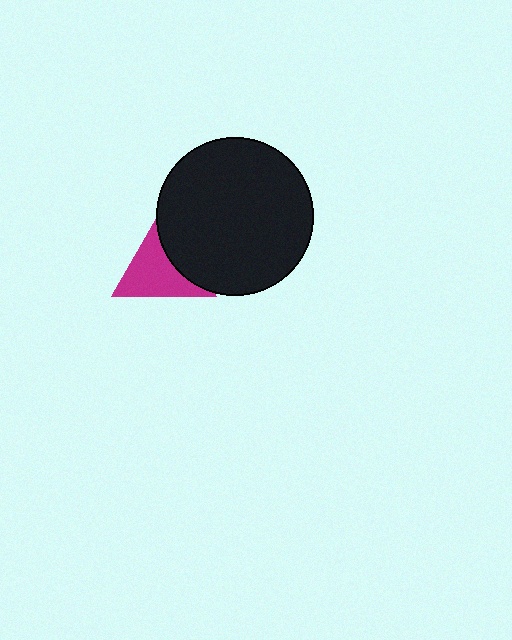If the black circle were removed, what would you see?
You would see the complete magenta triangle.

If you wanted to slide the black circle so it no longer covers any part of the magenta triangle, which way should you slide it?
Slide it right — that is the most direct way to separate the two shapes.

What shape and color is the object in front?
The object in front is a black circle.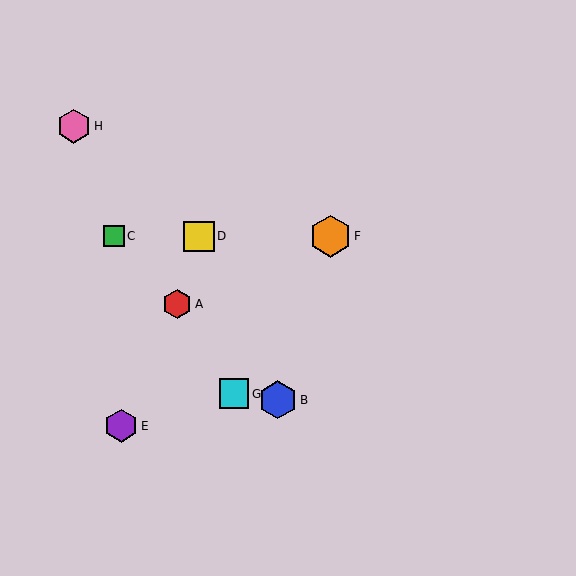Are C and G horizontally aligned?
No, C is at y≈236 and G is at y≈394.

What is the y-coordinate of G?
Object G is at y≈394.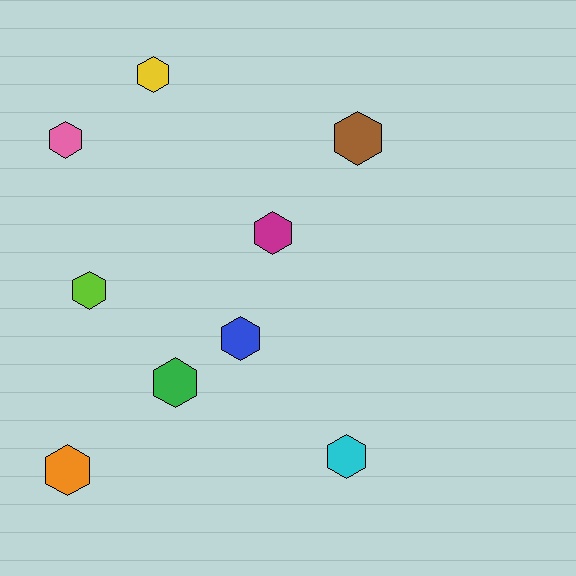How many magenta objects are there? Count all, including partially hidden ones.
There is 1 magenta object.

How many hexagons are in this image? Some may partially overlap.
There are 9 hexagons.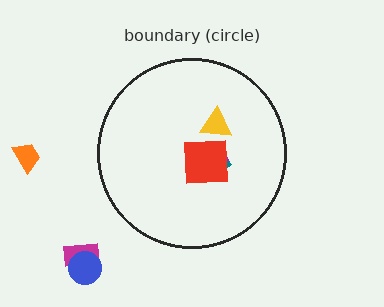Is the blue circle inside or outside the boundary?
Outside.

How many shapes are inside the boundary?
4 inside, 3 outside.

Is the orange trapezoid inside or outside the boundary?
Outside.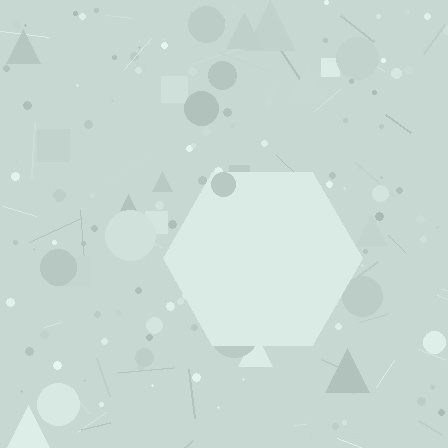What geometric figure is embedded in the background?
A hexagon is embedded in the background.